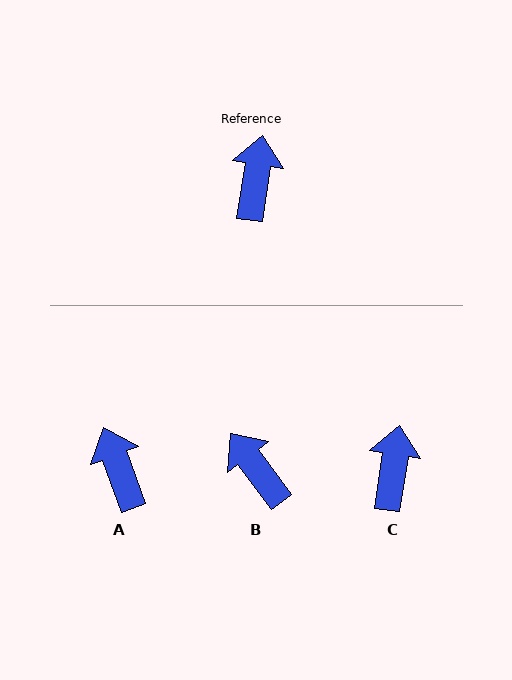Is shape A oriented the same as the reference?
No, it is off by about 29 degrees.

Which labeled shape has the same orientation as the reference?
C.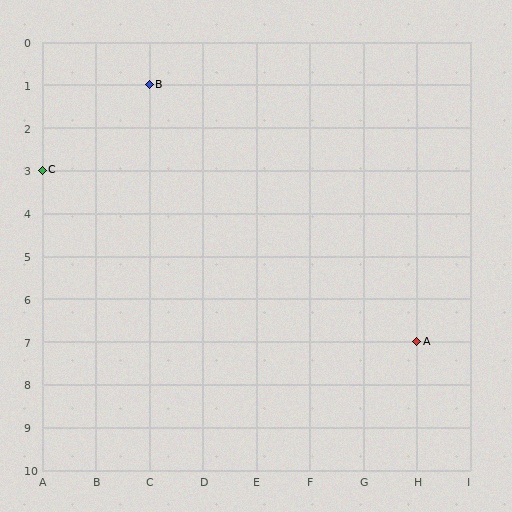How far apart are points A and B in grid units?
Points A and B are 5 columns and 6 rows apart (about 7.8 grid units diagonally).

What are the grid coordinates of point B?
Point B is at grid coordinates (C, 1).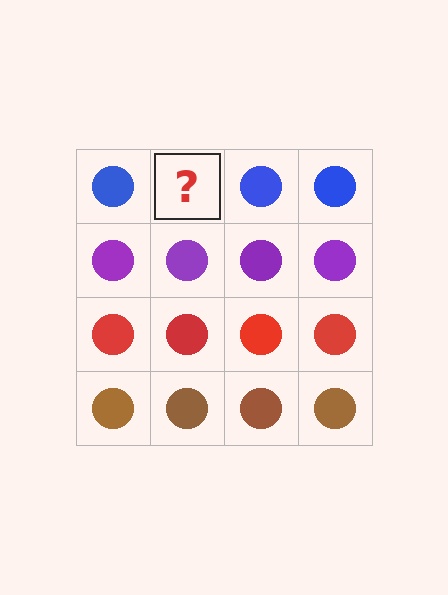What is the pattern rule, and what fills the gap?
The rule is that each row has a consistent color. The gap should be filled with a blue circle.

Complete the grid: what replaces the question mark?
The question mark should be replaced with a blue circle.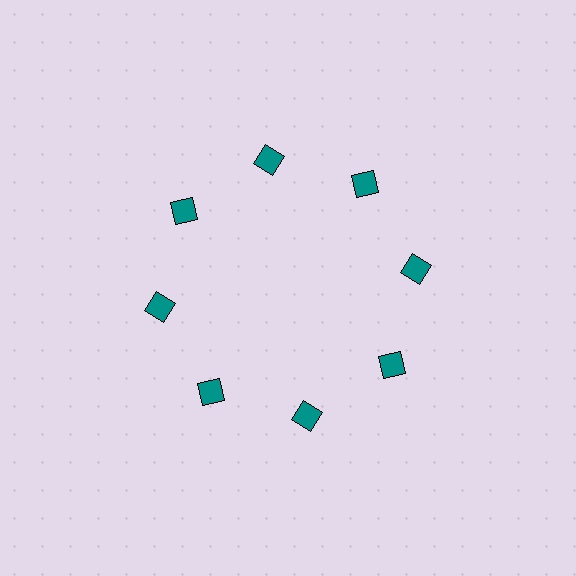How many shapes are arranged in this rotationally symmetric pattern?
There are 8 shapes, arranged in 8 groups of 1.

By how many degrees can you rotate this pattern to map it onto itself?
The pattern maps onto itself every 45 degrees of rotation.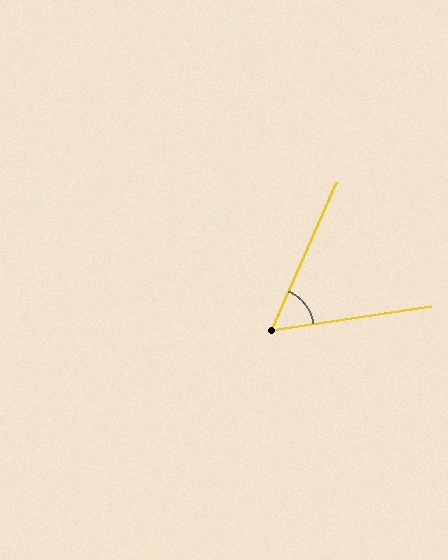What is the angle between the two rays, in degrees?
Approximately 58 degrees.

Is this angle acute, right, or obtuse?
It is acute.